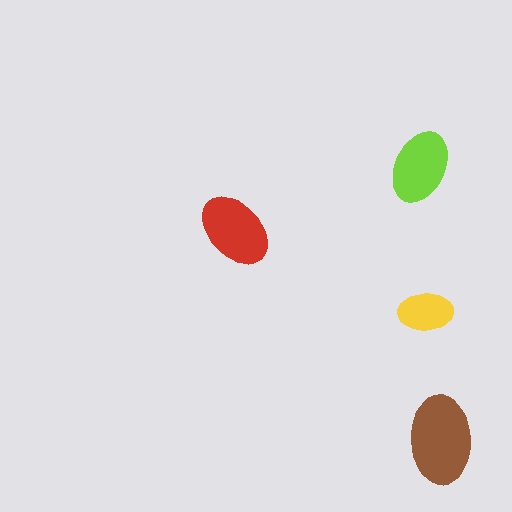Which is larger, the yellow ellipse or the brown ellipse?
The brown one.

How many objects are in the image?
There are 4 objects in the image.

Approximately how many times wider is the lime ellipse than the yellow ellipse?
About 1.5 times wider.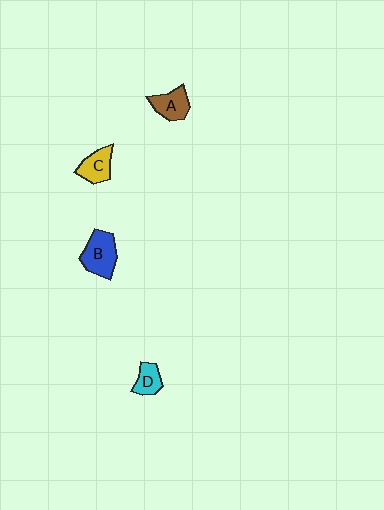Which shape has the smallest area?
Shape D (cyan).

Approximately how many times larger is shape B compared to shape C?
Approximately 1.4 times.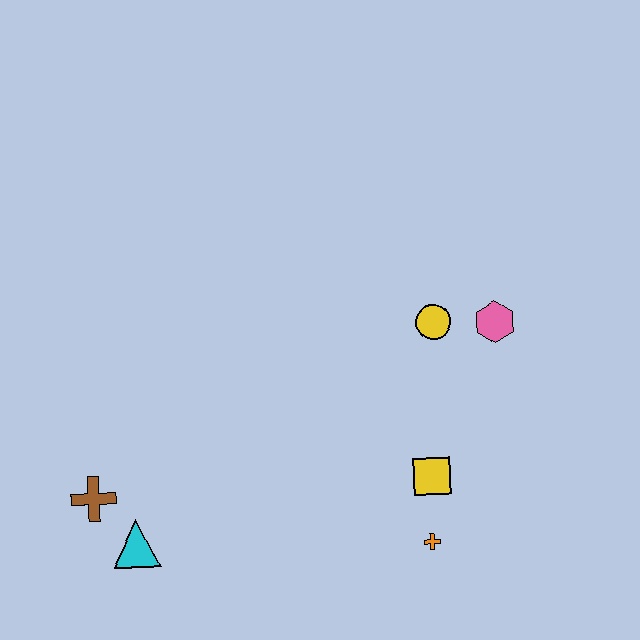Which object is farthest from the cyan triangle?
The pink hexagon is farthest from the cyan triangle.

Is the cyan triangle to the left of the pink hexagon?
Yes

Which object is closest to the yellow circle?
The pink hexagon is closest to the yellow circle.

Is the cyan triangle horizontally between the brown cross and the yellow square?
Yes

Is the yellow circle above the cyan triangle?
Yes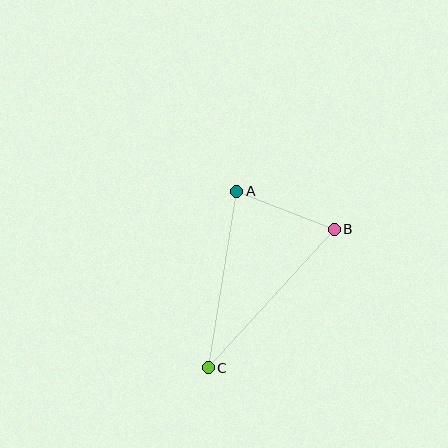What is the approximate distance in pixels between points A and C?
The distance between A and C is approximately 179 pixels.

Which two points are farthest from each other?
Points B and C are farthest from each other.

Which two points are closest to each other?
Points A and B are closest to each other.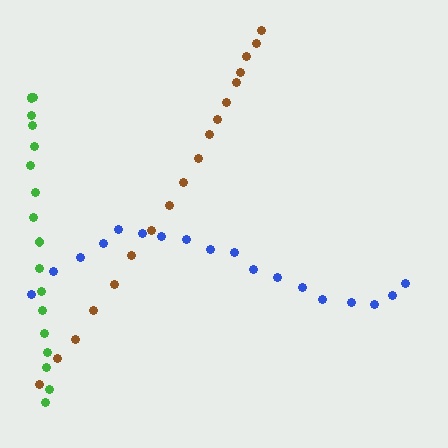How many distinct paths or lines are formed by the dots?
There are 3 distinct paths.